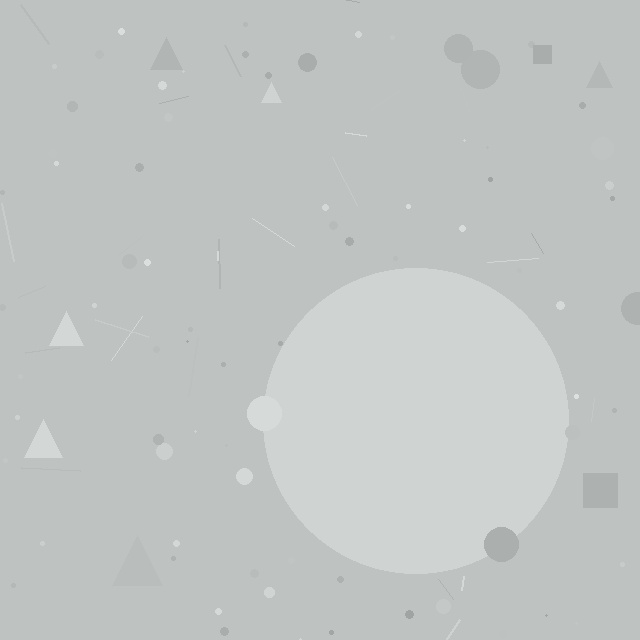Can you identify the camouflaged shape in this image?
The camouflaged shape is a circle.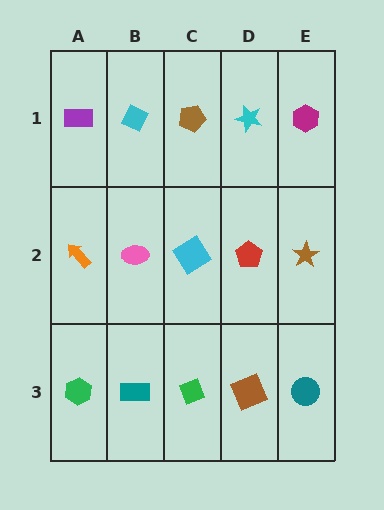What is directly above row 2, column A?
A purple rectangle.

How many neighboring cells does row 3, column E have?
2.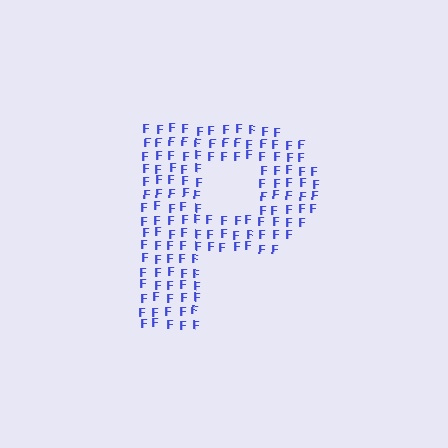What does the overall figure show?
The overall figure shows the letter P.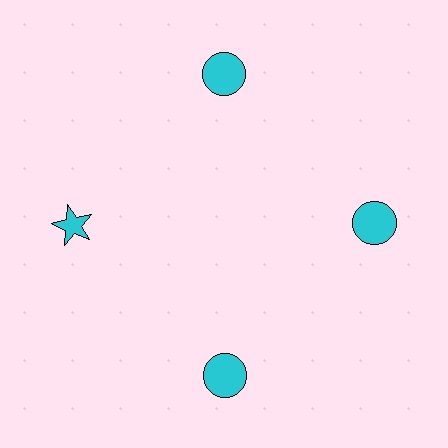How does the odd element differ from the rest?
It has a different shape: star instead of circle.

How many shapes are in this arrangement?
There are 4 shapes arranged in a ring pattern.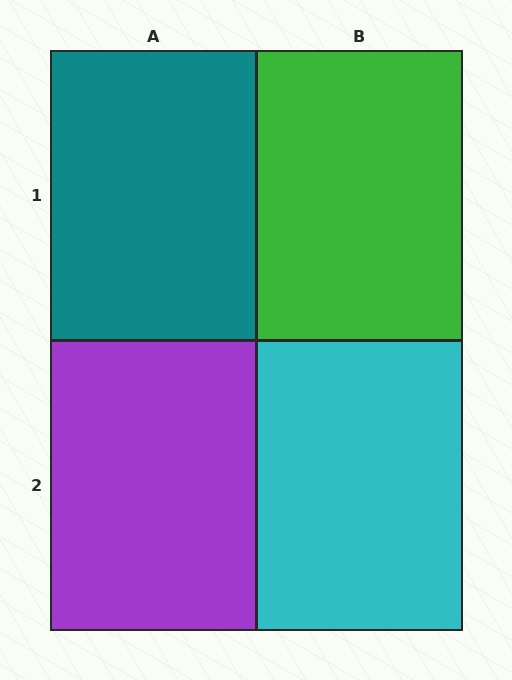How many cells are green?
1 cell is green.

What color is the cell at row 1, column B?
Green.